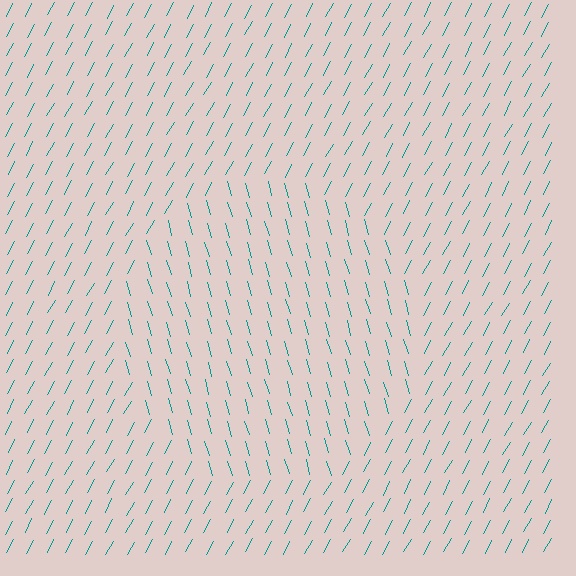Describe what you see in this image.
The image is filled with small teal line segments. A circle region in the image has lines oriented differently from the surrounding lines, creating a visible texture boundary.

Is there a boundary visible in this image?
Yes, there is a texture boundary formed by a change in line orientation.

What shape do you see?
I see a circle.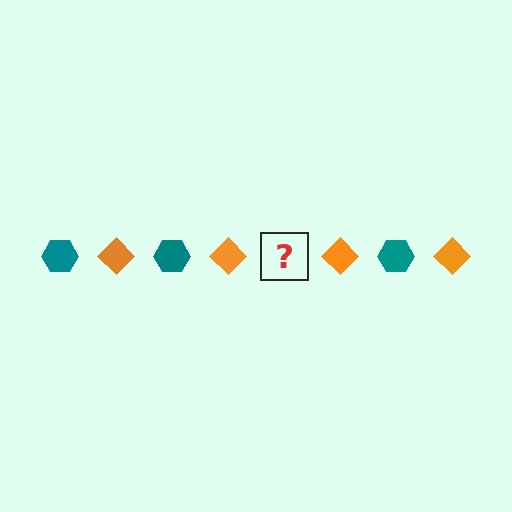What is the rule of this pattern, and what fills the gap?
The rule is that the pattern alternates between teal hexagon and orange diamond. The gap should be filled with a teal hexagon.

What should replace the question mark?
The question mark should be replaced with a teal hexagon.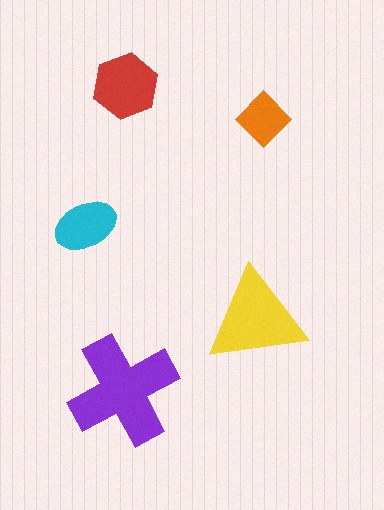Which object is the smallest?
The orange diamond.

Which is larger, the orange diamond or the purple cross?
The purple cross.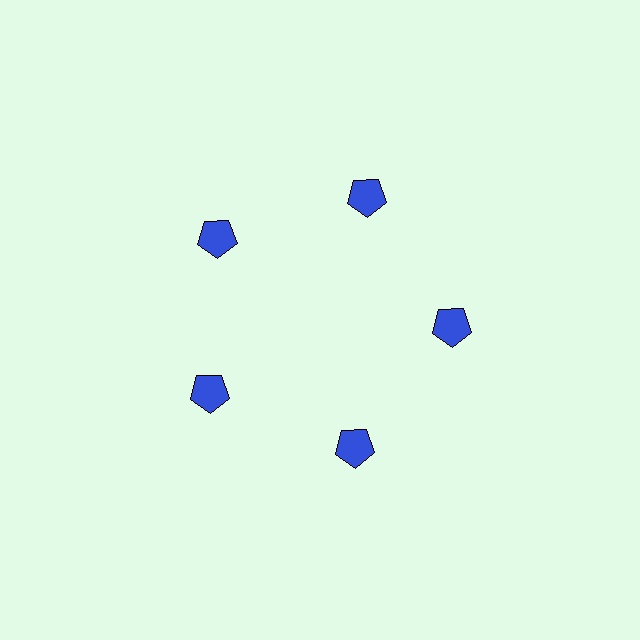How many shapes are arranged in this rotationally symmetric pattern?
There are 5 shapes, arranged in 5 groups of 1.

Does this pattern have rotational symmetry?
Yes, this pattern has 5-fold rotational symmetry. It looks the same after rotating 72 degrees around the center.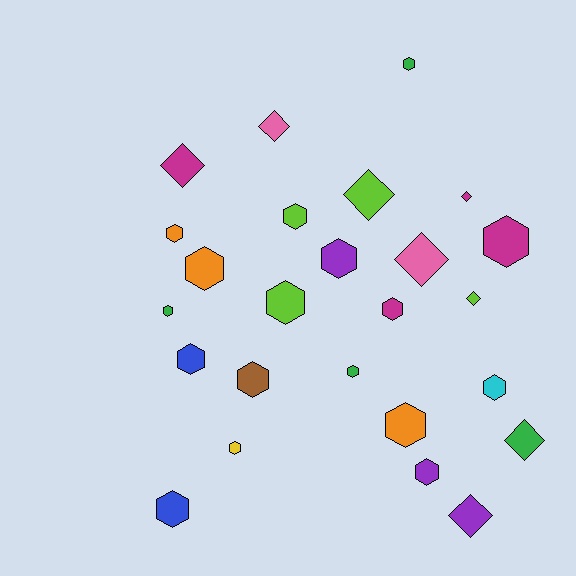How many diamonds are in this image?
There are 8 diamonds.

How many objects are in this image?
There are 25 objects.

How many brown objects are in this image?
There is 1 brown object.